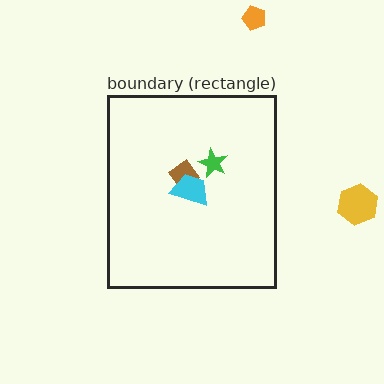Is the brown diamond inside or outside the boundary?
Inside.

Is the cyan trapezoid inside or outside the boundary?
Inside.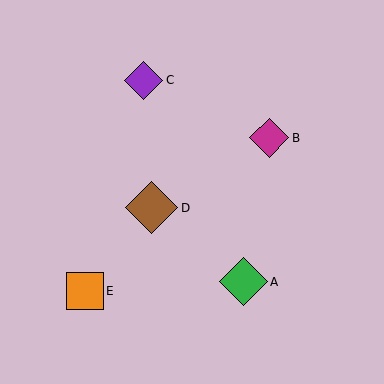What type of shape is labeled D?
Shape D is a brown diamond.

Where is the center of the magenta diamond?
The center of the magenta diamond is at (269, 138).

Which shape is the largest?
The brown diamond (labeled D) is the largest.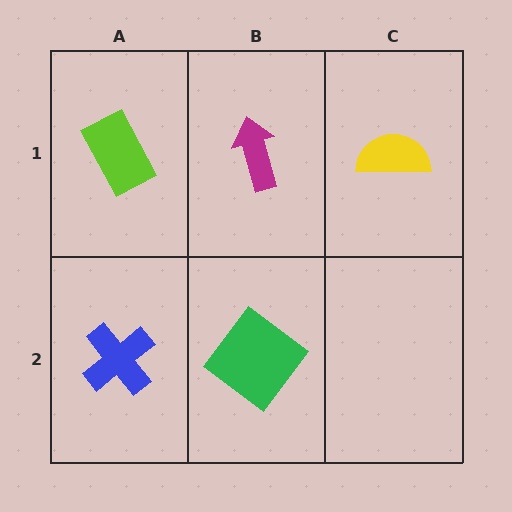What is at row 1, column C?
A yellow semicircle.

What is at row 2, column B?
A green diamond.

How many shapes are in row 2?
2 shapes.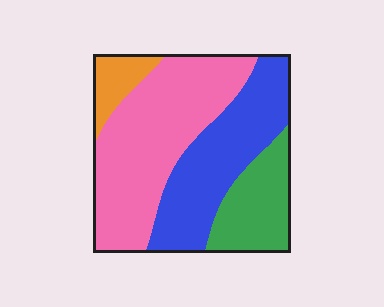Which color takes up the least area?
Orange, at roughly 10%.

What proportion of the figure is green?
Green covers 18% of the figure.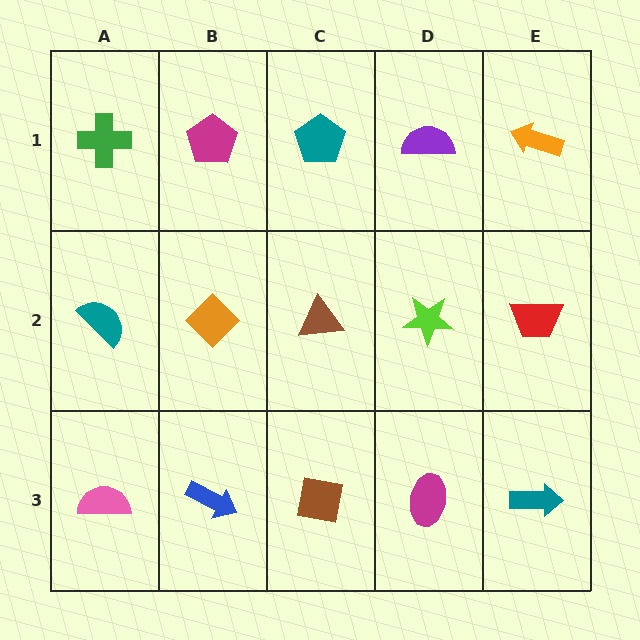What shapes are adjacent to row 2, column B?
A magenta pentagon (row 1, column B), a blue arrow (row 3, column B), a teal semicircle (row 2, column A), a brown triangle (row 2, column C).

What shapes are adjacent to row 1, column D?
A lime star (row 2, column D), a teal pentagon (row 1, column C), an orange arrow (row 1, column E).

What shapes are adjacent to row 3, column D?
A lime star (row 2, column D), a brown square (row 3, column C), a teal arrow (row 3, column E).